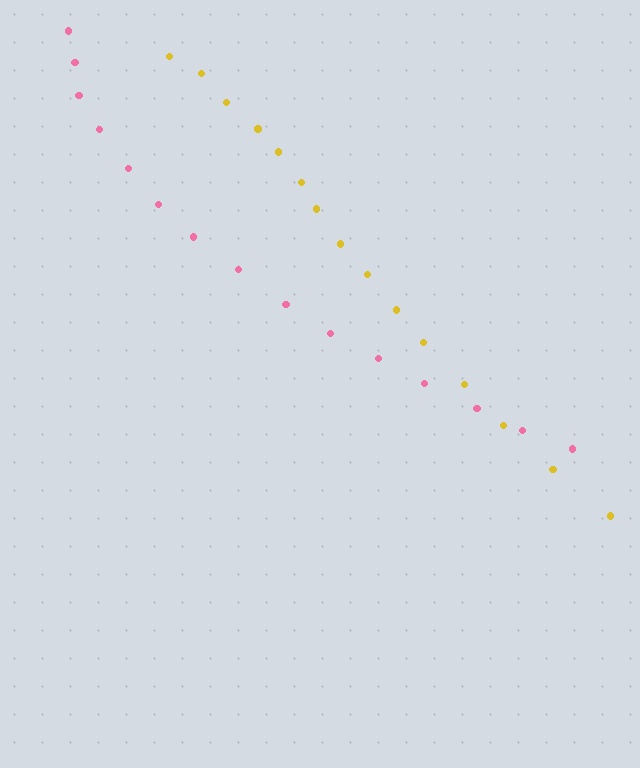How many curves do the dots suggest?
There are 2 distinct paths.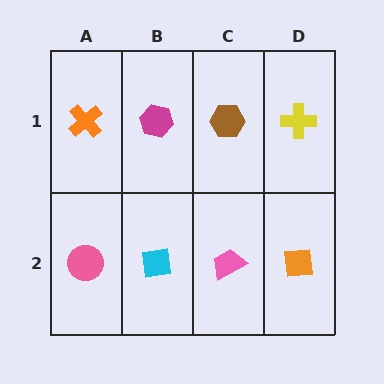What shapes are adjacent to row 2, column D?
A yellow cross (row 1, column D), a pink trapezoid (row 2, column C).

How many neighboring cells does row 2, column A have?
2.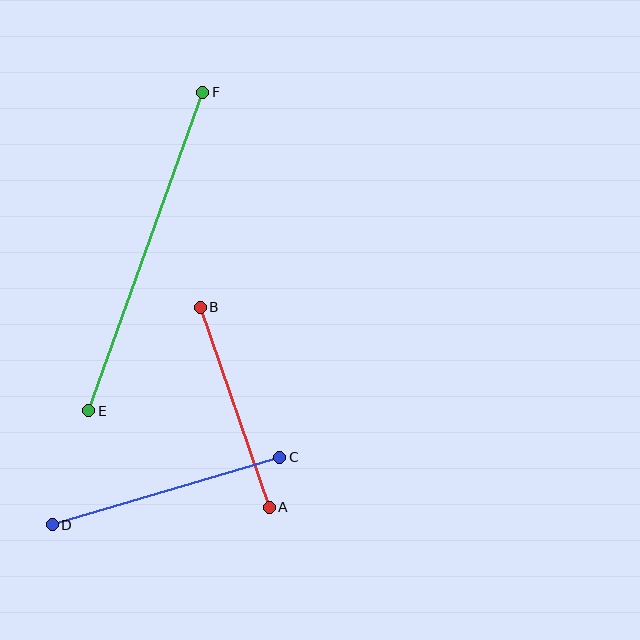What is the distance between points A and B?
The distance is approximately 211 pixels.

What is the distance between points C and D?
The distance is approximately 237 pixels.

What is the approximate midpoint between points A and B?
The midpoint is at approximately (235, 407) pixels.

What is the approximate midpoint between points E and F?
The midpoint is at approximately (146, 252) pixels.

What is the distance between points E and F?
The distance is approximately 338 pixels.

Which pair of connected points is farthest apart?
Points E and F are farthest apart.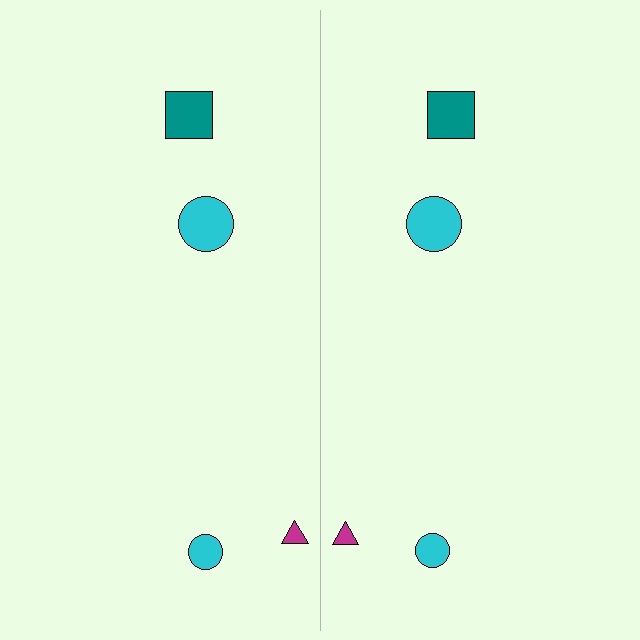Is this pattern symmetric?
Yes, this pattern has bilateral (reflection) symmetry.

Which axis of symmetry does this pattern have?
The pattern has a vertical axis of symmetry running through the center of the image.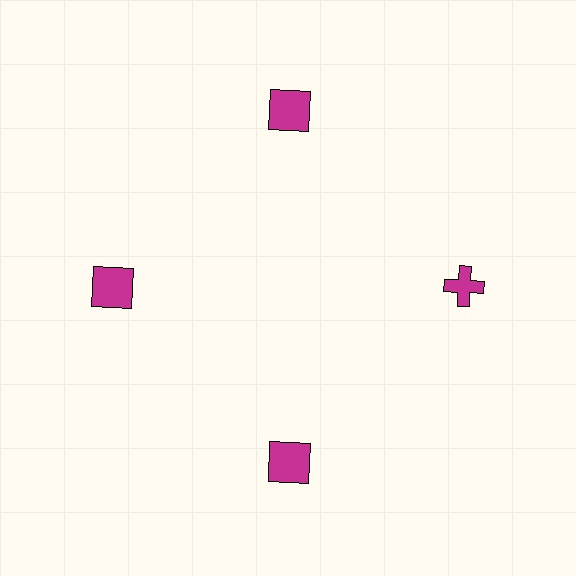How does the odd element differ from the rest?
It has a different shape: cross instead of square.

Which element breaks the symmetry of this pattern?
The magenta cross at roughly the 3 o'clock position breaks the symmetry. All other shapes are magenta squares.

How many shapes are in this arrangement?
There are 4 shapes arranged in a ring pattern.